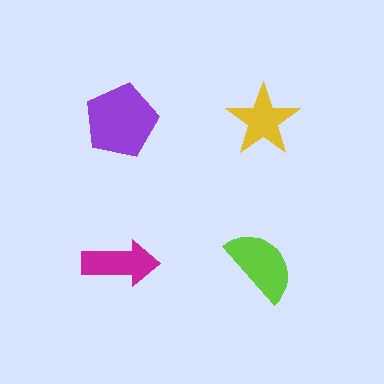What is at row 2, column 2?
A lime semicircle.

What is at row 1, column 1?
A purple pentagon.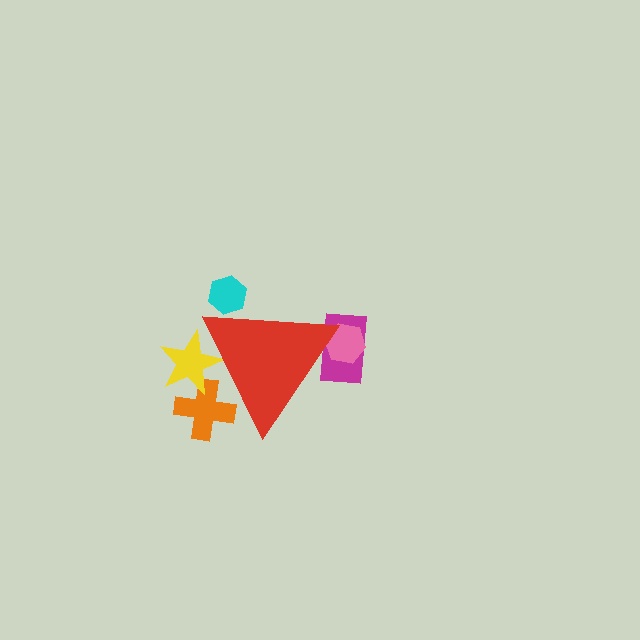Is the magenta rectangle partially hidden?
Yes, the magenta rectangle is partially hidden behind the red triangle.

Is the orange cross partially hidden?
Yes, the orange cross is partially hidden behind the red triangle.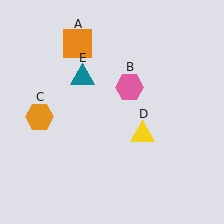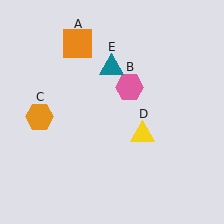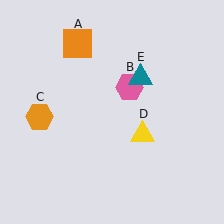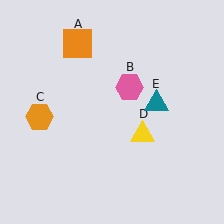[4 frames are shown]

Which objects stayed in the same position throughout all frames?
Orange square (object A) and pink hexagon (object B) and orange hexagon (object C) and yellow triangle (object D) remained stationary.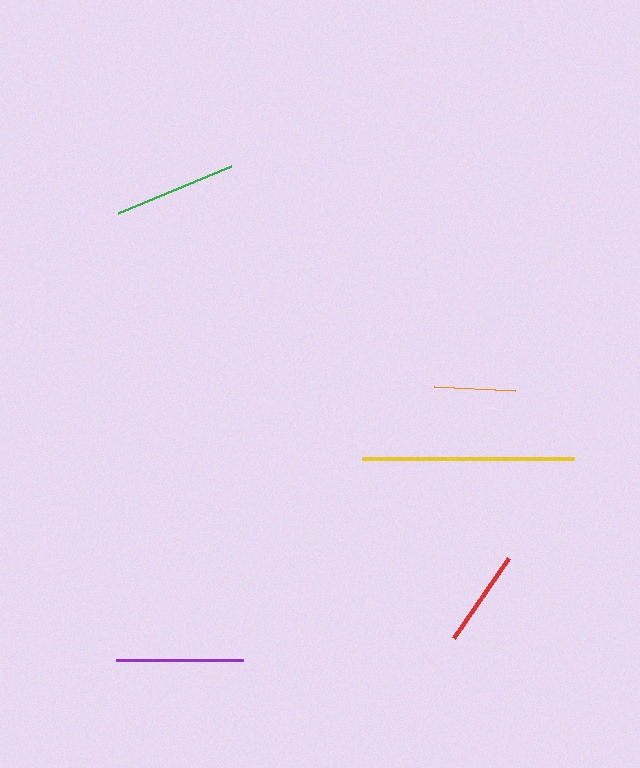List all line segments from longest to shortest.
From longest to shortest: yellow, purple, green, red, orange.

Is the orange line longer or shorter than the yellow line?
The yellow line is longer than the orange line.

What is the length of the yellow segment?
The yellow segment is approximately 212 pixels long.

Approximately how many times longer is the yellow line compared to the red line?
The yellow line is approximately 2.2 times the length of the red line.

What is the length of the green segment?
The green segment is approximately 122 pixels long.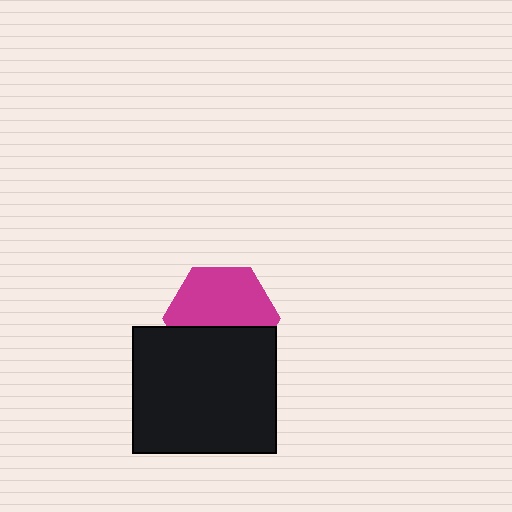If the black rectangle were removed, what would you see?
You would see the complete magenta hexagon.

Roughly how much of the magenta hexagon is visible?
About half of it is visible (roughly 59%).